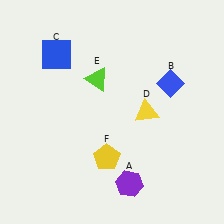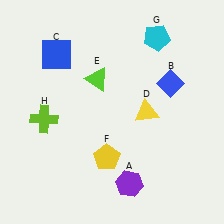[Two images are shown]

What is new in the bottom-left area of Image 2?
A lime cross (H) was added in the bottom-left area of Image 2.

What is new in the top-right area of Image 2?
A cyan pentagon (G) was added in the top-right area of Image 2.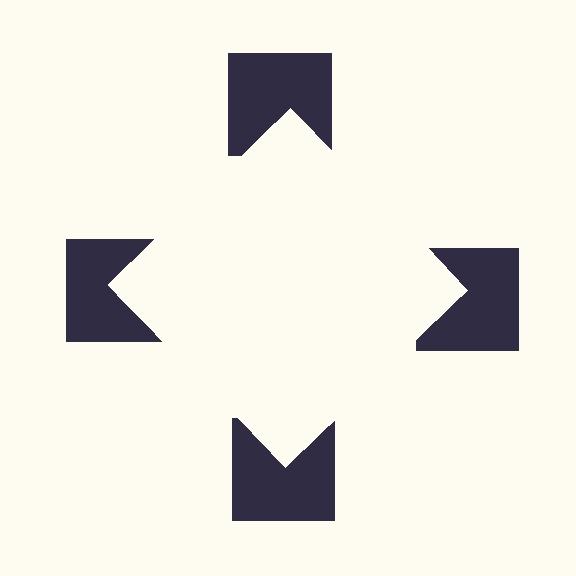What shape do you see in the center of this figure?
An illusory square — its edges are inferred from the aligned wedge cuts in the notched squares, not physically drawn.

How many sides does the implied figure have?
4 sides.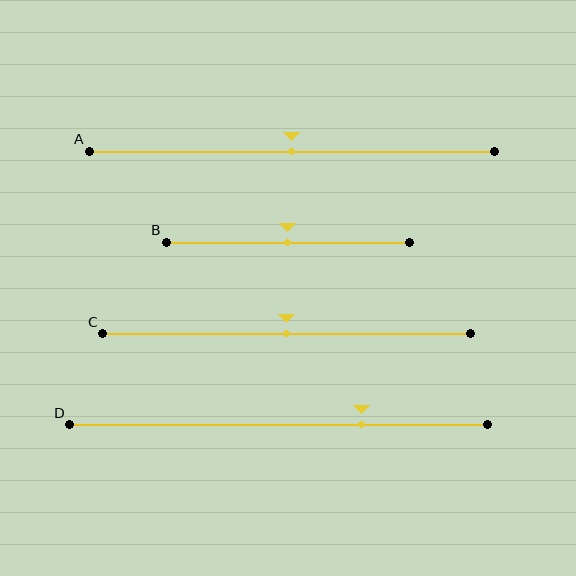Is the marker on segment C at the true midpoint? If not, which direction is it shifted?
Yes, the marker on segment C is at the true midpoint.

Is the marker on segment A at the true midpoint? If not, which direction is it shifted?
Yes, the marker on segment A is at the true midpoint.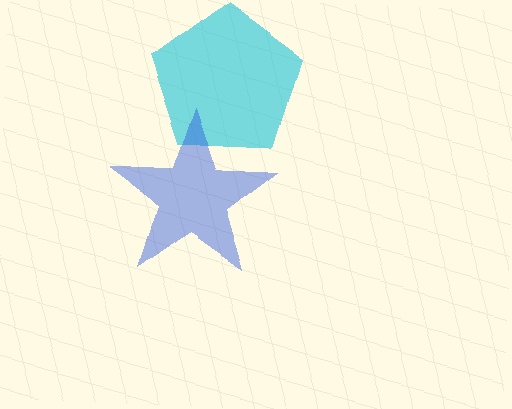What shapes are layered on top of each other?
The layered shapes are: a cyan pentagon, a blue star.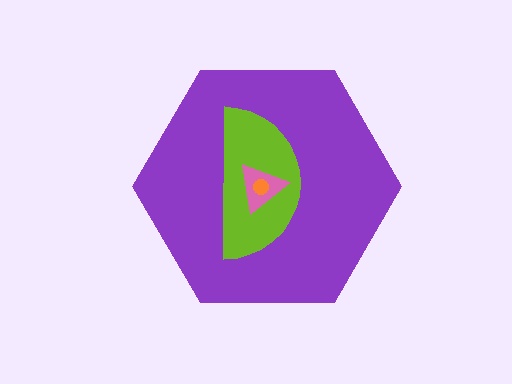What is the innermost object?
The orange circle.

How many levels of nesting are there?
4.